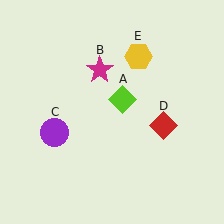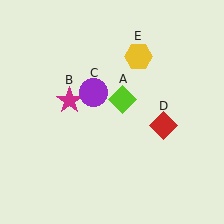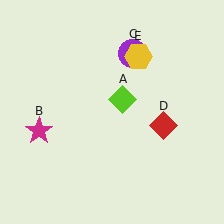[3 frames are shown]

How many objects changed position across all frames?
2 objects changed position: magenta star (object B), purple circle (object C).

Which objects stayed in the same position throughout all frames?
Lime diamond (object A) and red diamond (object D) and yellow hexagon (object E) remained stationary.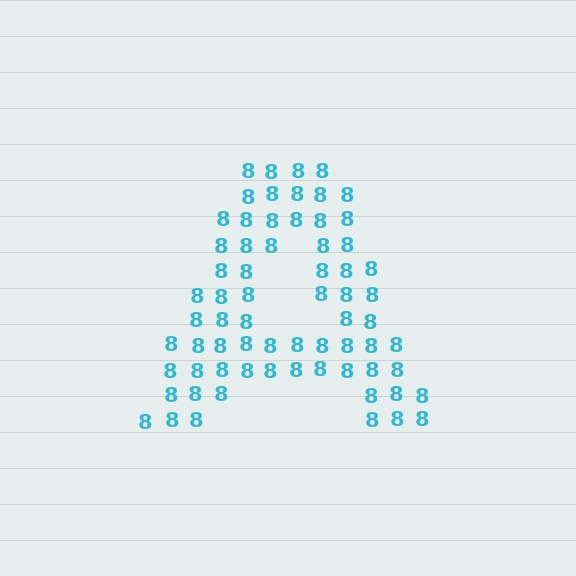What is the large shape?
The large shape is the letter A.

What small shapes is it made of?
It is made of small digit 8's.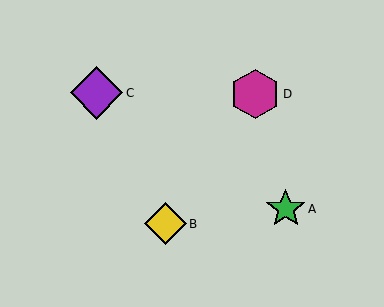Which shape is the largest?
The purple diamond (labeled C) is the largest.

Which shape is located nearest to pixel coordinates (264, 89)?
The magenta hexagon (labeled D) at (255, 94) is nearest to that location.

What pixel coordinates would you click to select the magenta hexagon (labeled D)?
Click at (255, 94) to select the magenta hexagon D.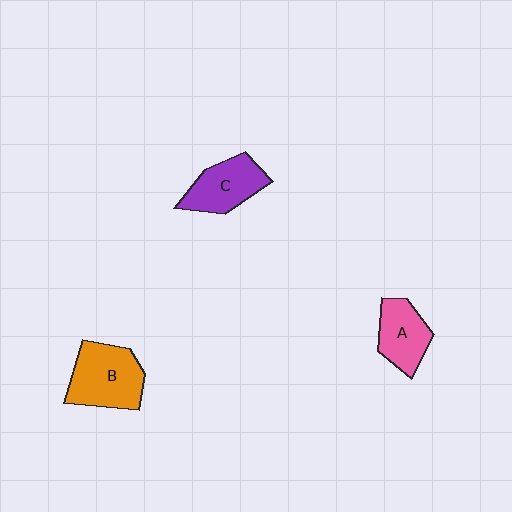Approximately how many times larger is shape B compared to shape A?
Approximately 1.4 times.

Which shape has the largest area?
Shape B (orange).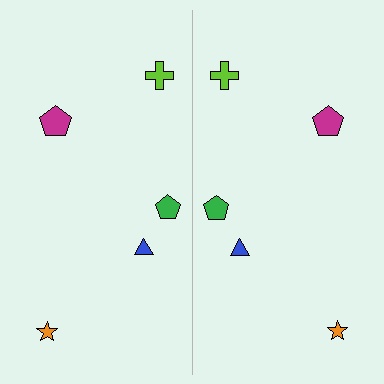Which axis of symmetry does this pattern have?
The pattern has a vertical axis of symmetry running through the center of the image.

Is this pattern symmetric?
Yes, this pattern has bilateral (reflection) symmetry.